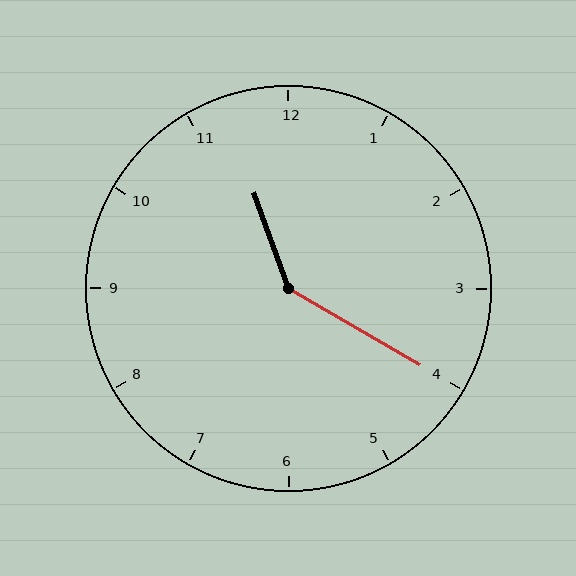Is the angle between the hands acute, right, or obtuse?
It is obtuse.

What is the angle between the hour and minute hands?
Approximately 140 degrees.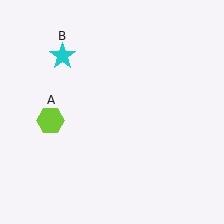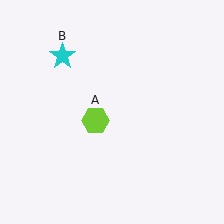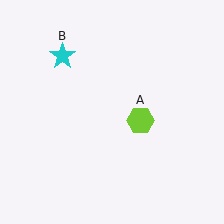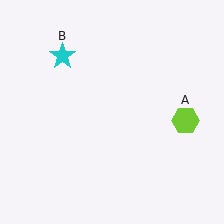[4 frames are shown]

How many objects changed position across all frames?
1 object changed position: lime hexagon (object A).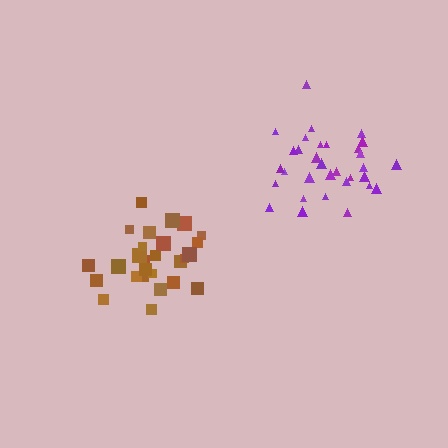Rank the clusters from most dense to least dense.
purple, brown.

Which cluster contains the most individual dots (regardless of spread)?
Purple (32).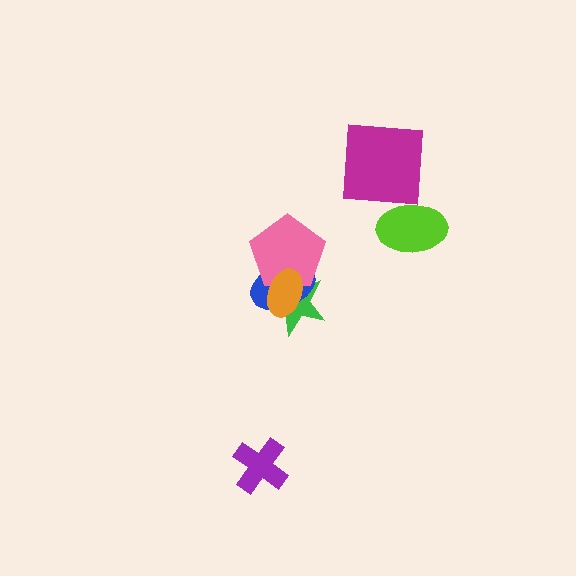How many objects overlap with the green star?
3 objects overlap with the green star.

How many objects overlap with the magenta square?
0 objects overlap with the magenta square.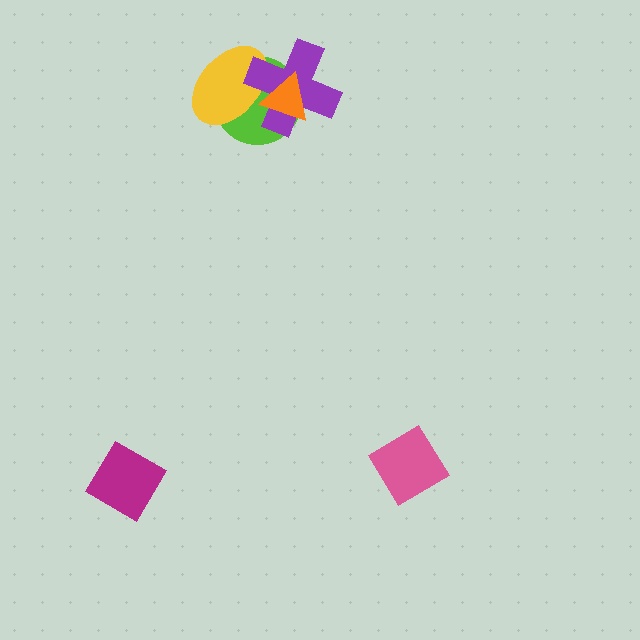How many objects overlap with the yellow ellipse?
3 objects overlap with the yellow ellipse.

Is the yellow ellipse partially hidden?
Yes, it is partially covered by another shape.